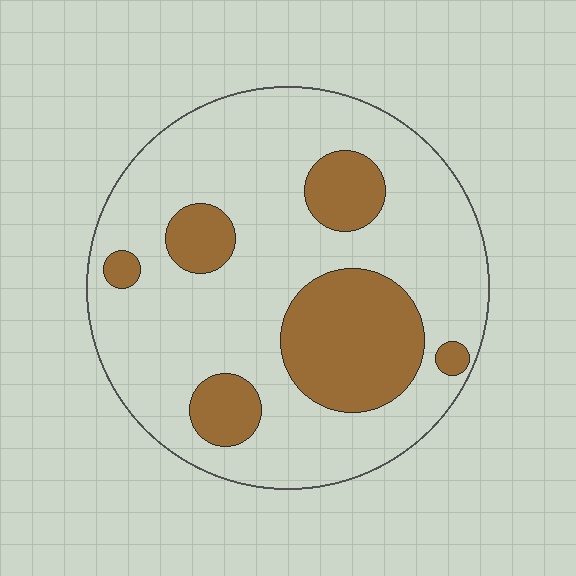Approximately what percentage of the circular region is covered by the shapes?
Approximately 25%.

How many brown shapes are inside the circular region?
6.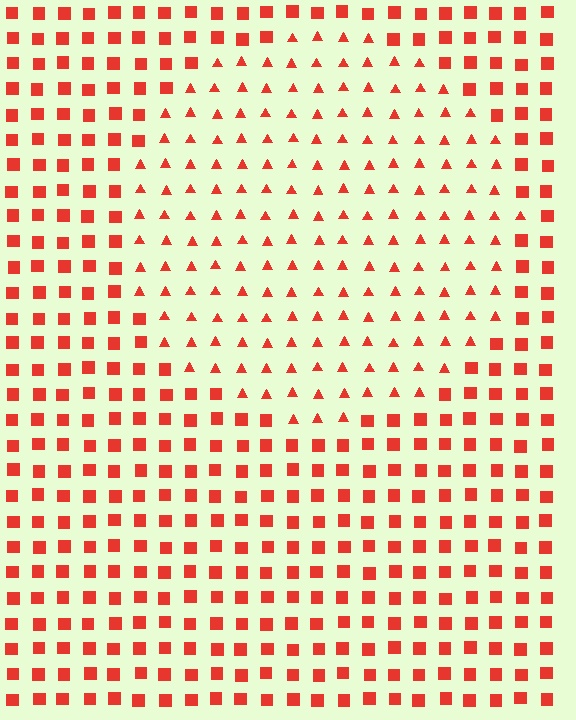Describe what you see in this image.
The image is filled with small red elements arranged in a uniform grid. A circle-shaped region contains triangles, while the surrounding area contains squares. The boundary is defined purely by the change in element shape.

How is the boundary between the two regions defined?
The boundary is defined by a change in element shape: triangles inside vs. squares outside. All elements share the same color and spacing.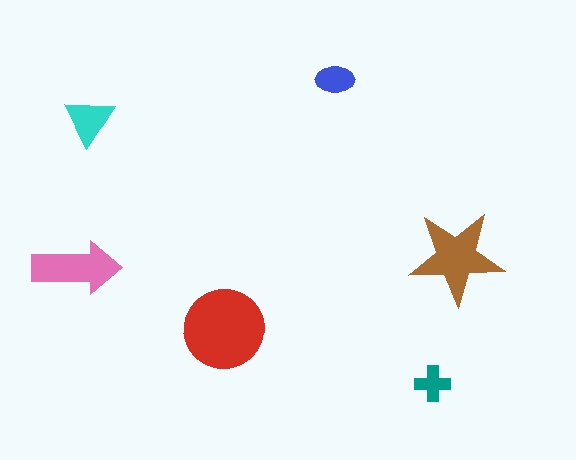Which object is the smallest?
The teal cross.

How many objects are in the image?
There are 6 objects in the image.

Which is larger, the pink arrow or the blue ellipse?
The pink arrow.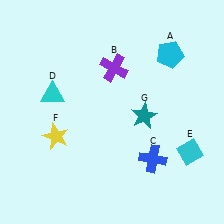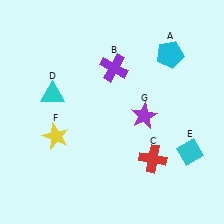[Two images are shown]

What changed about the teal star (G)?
In Image 1, G is teal. In Image 2, it changed to purple.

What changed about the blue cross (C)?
In Image 1, C is blue. In Image 2, it changed to red.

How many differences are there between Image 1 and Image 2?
There are 2 differences between the two images.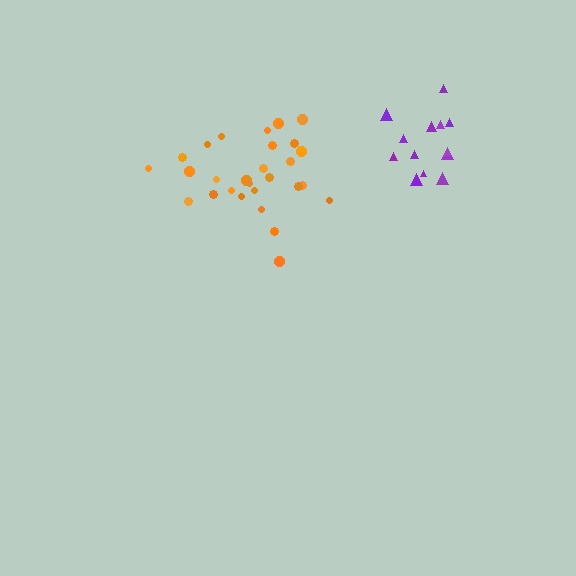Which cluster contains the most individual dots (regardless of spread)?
Orange (28).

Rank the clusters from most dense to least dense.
purple, orange.